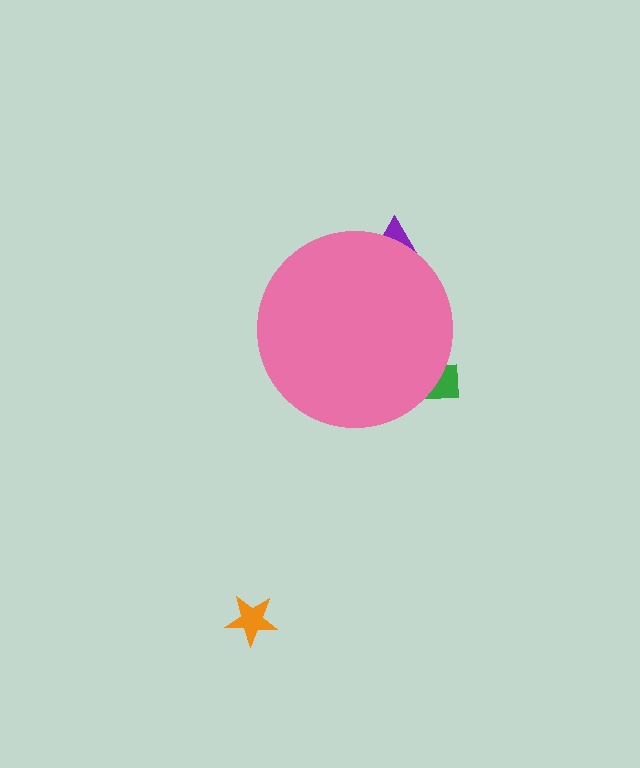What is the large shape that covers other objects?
A pink circle.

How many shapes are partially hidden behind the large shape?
2 shapes are partially hidden.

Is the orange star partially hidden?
No, the orange star is fully visible.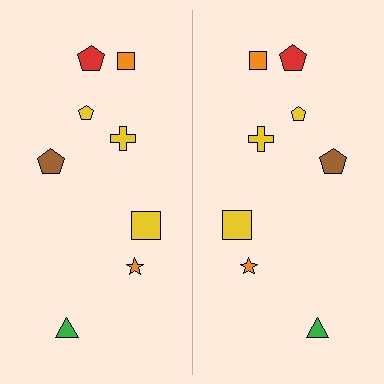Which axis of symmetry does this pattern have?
The pattern has a vertical axis of symmetry running through the center of the image.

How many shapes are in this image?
There are 16 shapes in this image.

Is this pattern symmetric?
Yes, this pattern has bilateral (reflection) symmetry.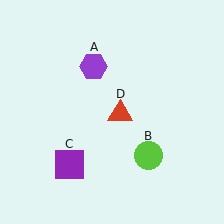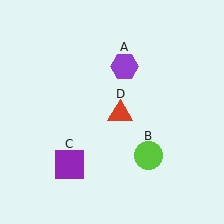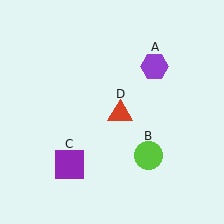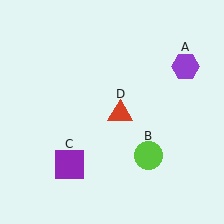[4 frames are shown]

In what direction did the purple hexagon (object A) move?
The purple hexagon (object A) moved right.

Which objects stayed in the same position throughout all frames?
Lime circle (object B) and purple square (object C) and red triangle (object D) remained stationary.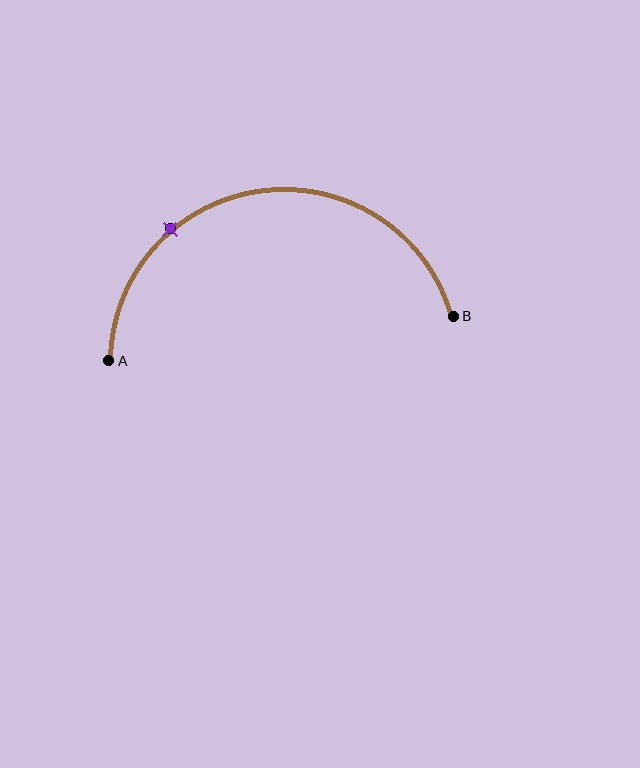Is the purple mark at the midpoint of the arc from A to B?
No. The purple mark lies on the arc but is closer to endpoint A. The arc midpoint would be at the point on the curve equidistant along the arc from both A and B.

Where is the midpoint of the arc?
The arc midpoint is the point on the curve farthest from the straight line joining A and B. It sits above that line.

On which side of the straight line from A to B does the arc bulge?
The arc bulges above the straight line connecting A and B.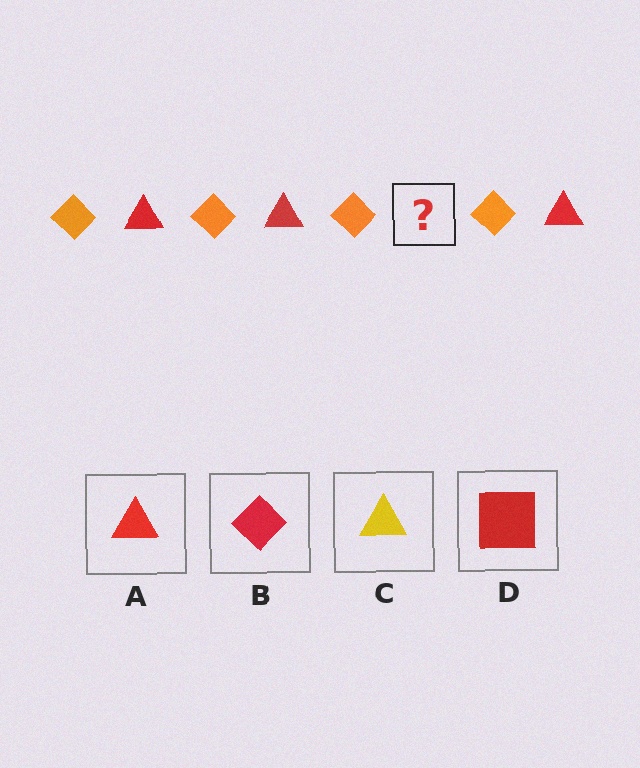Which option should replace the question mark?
Option A.